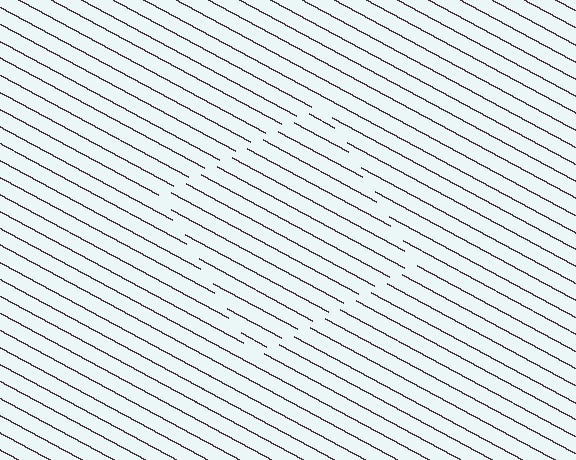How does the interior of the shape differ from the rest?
The interior of the shape contains the same grating, shifted by half a period — the contour is defined by the phase discontinuity where line-ends from the inner and outer gratings abut.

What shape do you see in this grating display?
An illusory square. The interior of the shape contains the same grating, shifted by half a period — the contour is defined by the phase discontinuity where line-ends from the inner and outer gratings abut.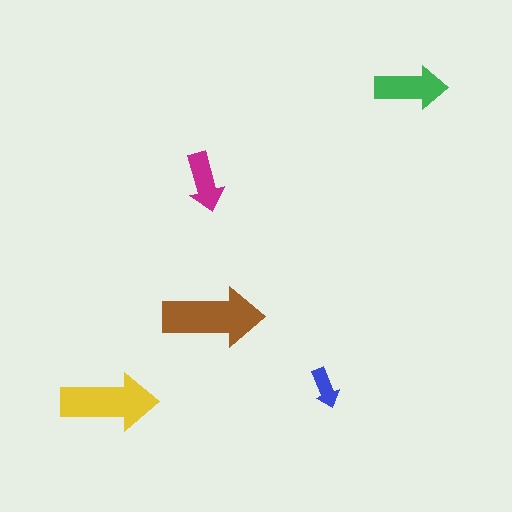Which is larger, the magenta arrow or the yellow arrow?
The yellow one.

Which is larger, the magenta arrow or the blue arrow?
The magenta one.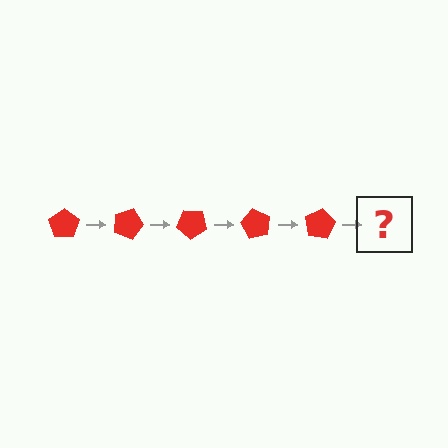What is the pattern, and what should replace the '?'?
The pattern is that the pentagon rotates 20 degrees each step. The '?' should be a red pentagon rotated 100 degrees.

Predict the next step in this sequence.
The next step is a red pentagon rotated 100 degrees.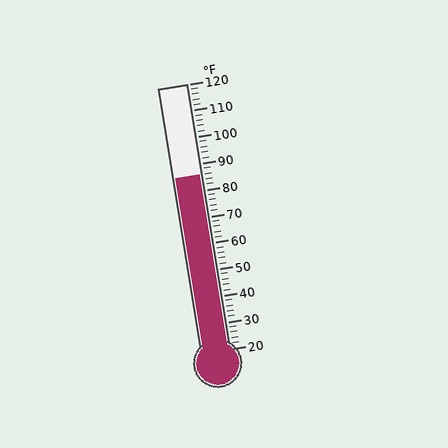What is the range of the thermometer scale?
The thermometer scale ranges from 20°F to 120°F.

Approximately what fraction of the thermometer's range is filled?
The thermometer is filled to approximately 65% of its range.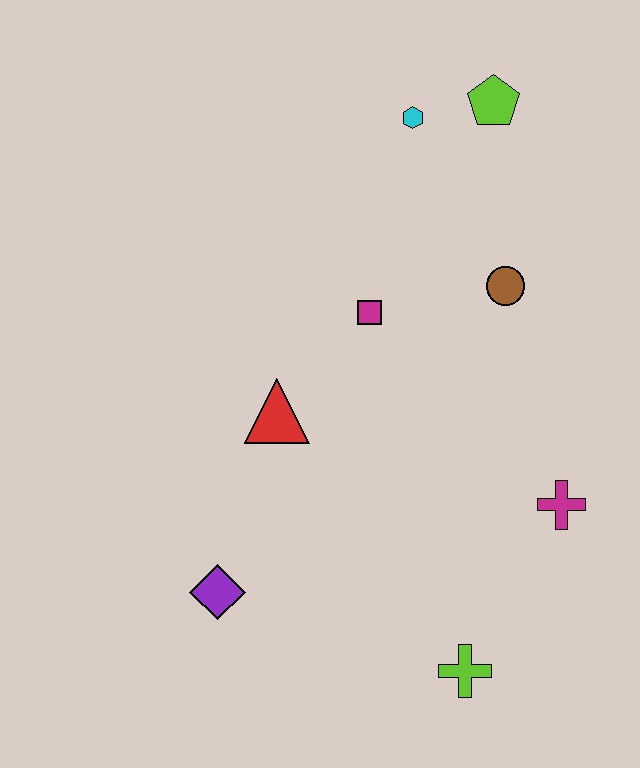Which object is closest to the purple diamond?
The red triangle is closest to the purple diamond.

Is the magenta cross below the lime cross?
No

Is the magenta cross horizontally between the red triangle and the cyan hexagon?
No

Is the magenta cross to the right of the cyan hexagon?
Yes